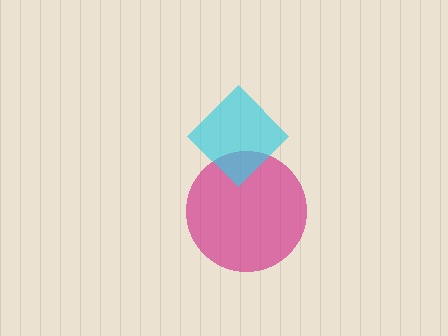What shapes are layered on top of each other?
The layered shapes are: a magenta circle, a cyan diamond.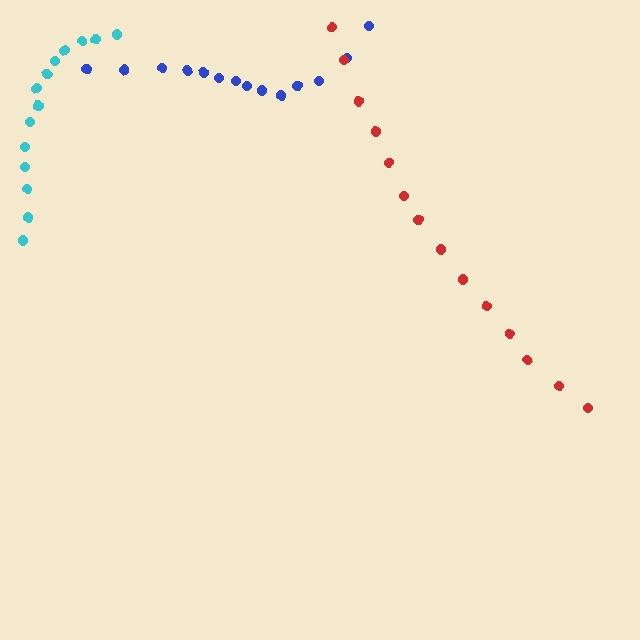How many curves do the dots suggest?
There are 3 distinct paths.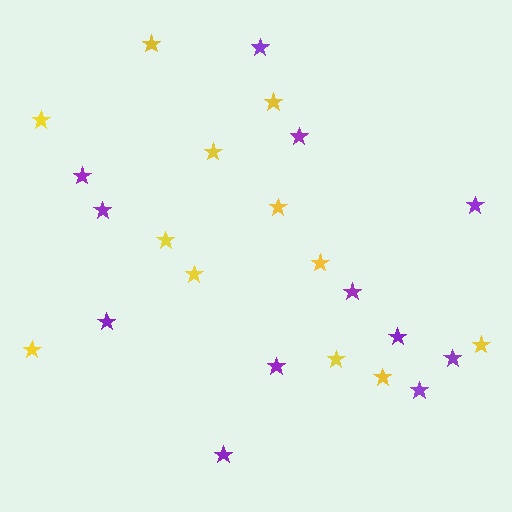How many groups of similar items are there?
There are 2 groups: one group of yellow stars (12) and one group of purple stars (12).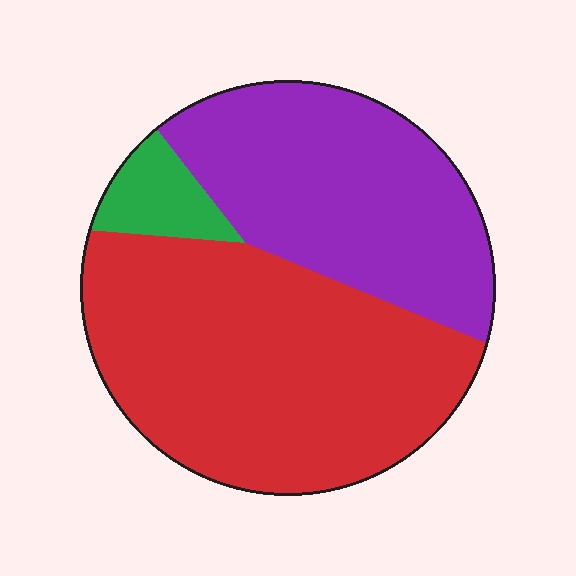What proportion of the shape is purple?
Purple takes up about three eighths (3/8) of the shape.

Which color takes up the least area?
Green, at roughly 5%.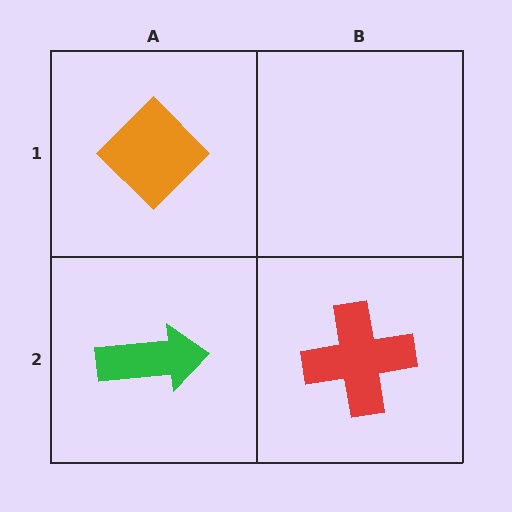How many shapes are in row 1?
1 shape.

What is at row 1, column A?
An orange diamond.